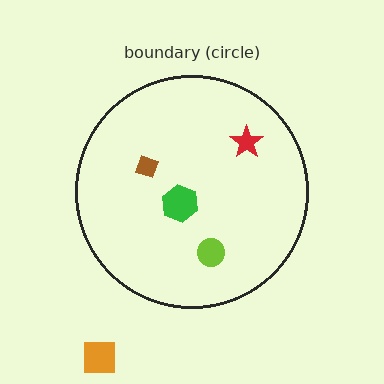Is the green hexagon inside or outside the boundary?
Inside.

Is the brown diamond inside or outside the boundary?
Inside.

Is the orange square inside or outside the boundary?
Outside.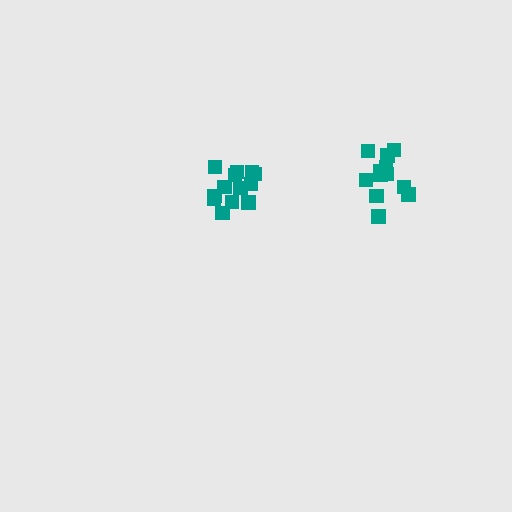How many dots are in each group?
Group 1: 13 dots, Group 2: 12 dots (25 total).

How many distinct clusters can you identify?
There are 2 distinct clusters.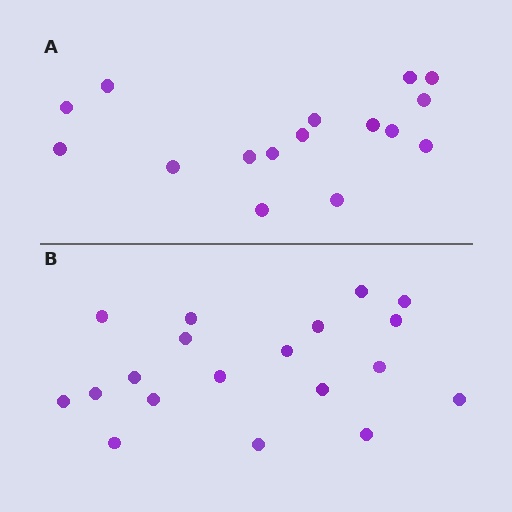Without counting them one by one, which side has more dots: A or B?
Region B (the bottom region) has more dots.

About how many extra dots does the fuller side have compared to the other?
Region B has just a few more — roughly 2 or 3 more dots than region A.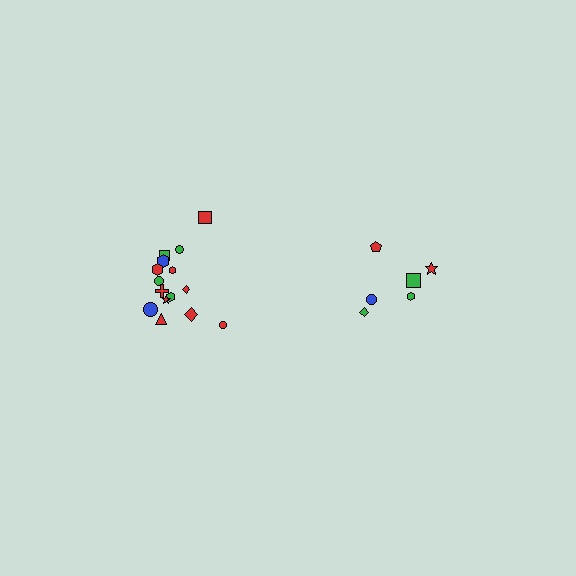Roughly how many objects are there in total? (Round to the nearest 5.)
Roughly 20 objects in total.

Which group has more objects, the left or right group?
The left group.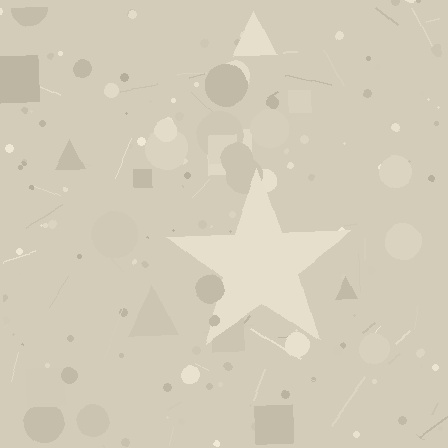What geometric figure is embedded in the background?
A star is embedded in the background.